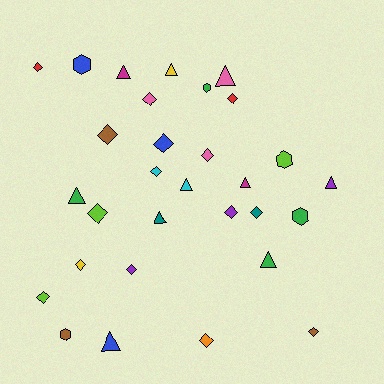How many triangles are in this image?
There are 10 triangles.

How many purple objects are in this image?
There are 3 purple objects.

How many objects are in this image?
There are 30 objects.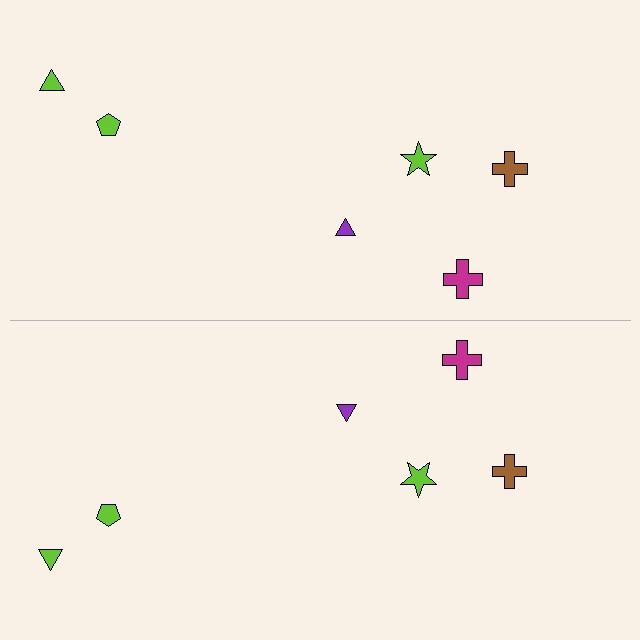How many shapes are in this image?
There are 12 shapes in this image.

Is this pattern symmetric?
Yes, this pattern has bilateral (reflection) symmetry.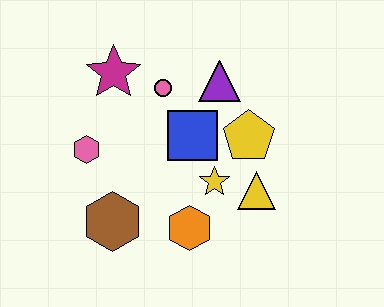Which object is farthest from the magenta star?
The yellow triangle is farthest from the magenta star.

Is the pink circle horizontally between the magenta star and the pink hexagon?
No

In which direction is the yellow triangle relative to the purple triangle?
The yellow triangle is below the purple triangle.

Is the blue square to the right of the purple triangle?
No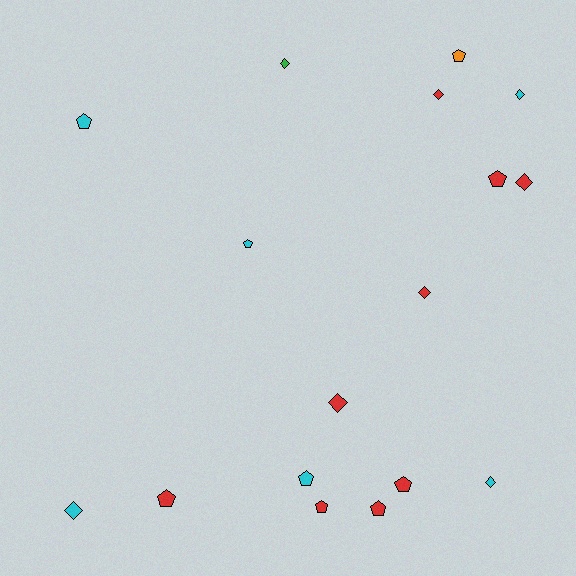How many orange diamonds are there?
There are no orange diamonds.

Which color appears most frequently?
Red, with 9 objects.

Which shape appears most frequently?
Pentagon, with 9 objects.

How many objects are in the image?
There are 17 objects.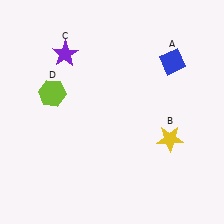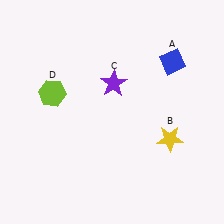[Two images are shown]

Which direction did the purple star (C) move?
The purple star (C) moved right.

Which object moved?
The purple star (C) moved right.